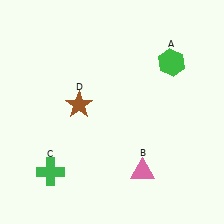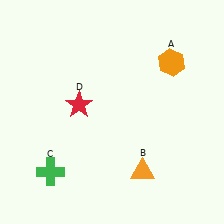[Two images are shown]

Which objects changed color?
A changed from green to orange. B changed from pink to orange. D changed from brown to red.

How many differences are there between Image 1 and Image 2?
There are 3 differences between the two images.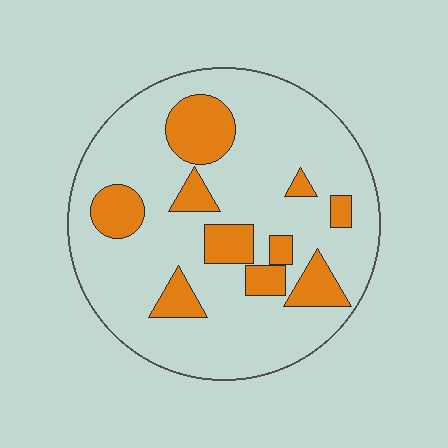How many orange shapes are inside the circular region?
10.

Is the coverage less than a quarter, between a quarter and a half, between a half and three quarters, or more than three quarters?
Less than a quarter.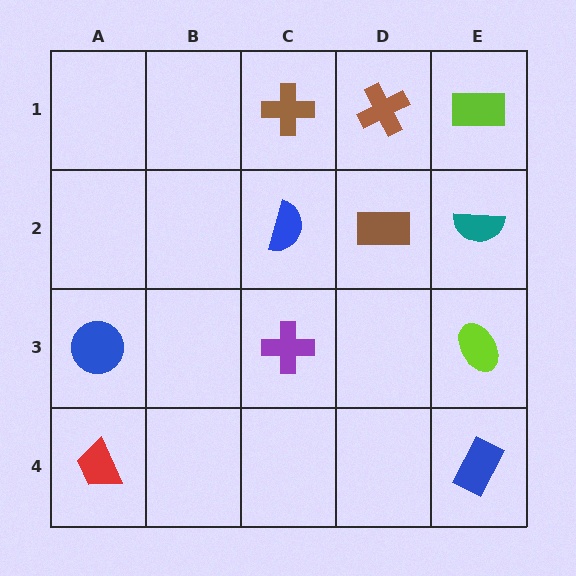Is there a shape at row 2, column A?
No, that cell is empty.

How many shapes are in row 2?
3 shapes.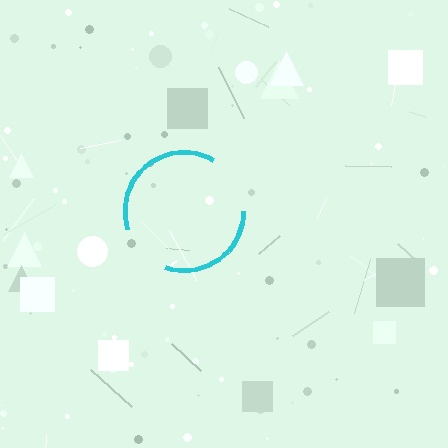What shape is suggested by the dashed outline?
The dashed outline suggests a circle.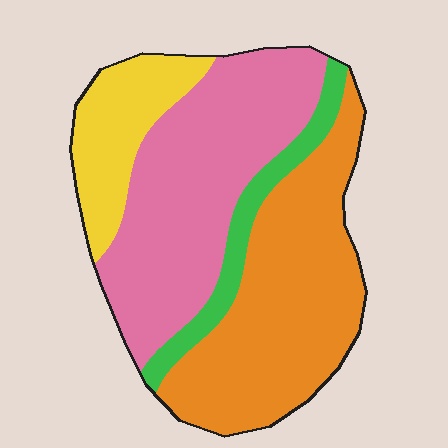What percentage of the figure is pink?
Pink covers 38% of the figure.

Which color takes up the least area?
Green, at roughly 10%.